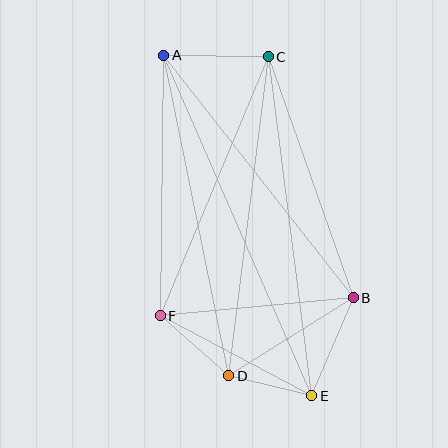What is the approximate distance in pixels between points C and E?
The distance between C and E is approximately 342 pixels.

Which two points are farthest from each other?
Points A and E are farthest from each other.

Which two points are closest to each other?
Points D and E are closest to each other.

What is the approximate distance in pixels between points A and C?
The distance between A and C is approximately 105 pixels.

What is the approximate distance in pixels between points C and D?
The distance between C and D is approximately 322 pixels.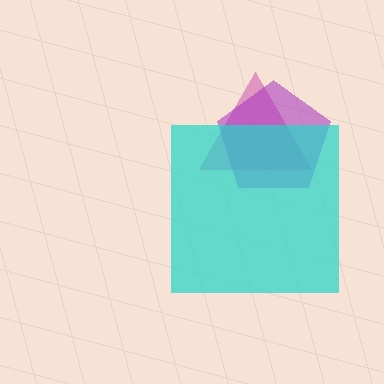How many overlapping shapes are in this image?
There are 3 overlapping shapes in the image.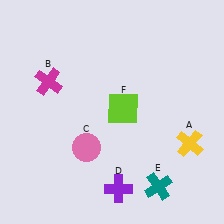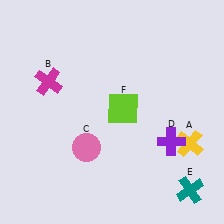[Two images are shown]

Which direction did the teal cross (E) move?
The teal cross (E) moved right.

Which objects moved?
The objects that moved are: the purple cross (D), the teal cross (E).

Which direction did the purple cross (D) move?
The purple cross (D) moved right.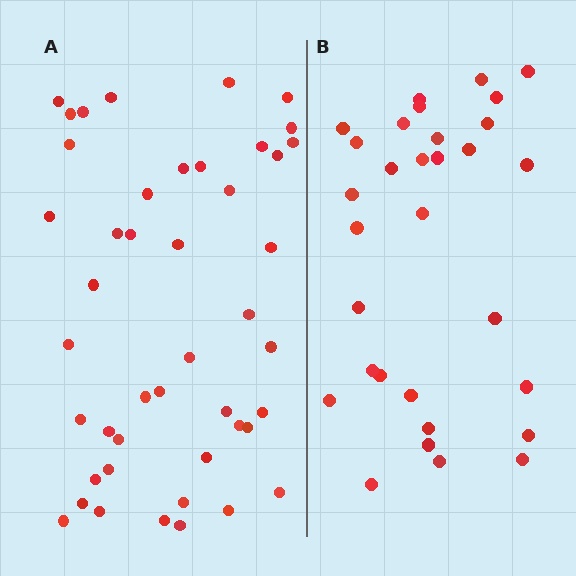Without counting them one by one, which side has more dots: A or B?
Region A (the left region) has more dots.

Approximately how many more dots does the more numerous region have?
Region A has approximately 15 more dots than region B.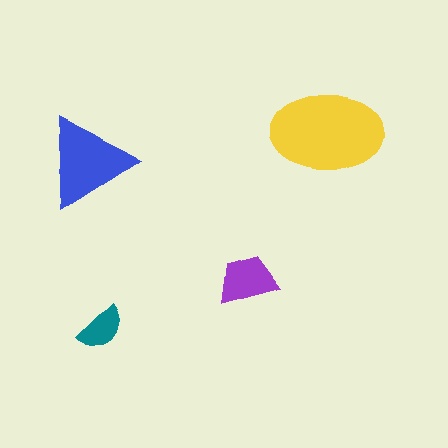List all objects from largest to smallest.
The yellow ellipse, the blue triangle, the purple trapezoid, the teal semicircle.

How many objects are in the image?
There are 4 objects in the image.